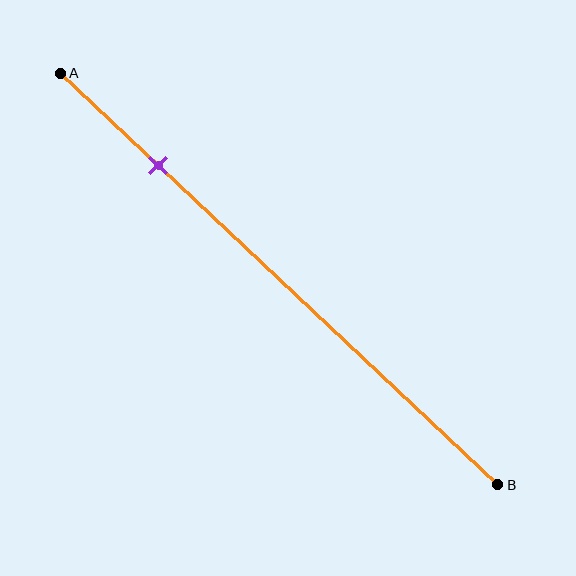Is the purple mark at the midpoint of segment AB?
No, the mark is at about 20% from A, not at the 50% midpoint.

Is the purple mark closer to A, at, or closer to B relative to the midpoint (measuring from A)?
The purple mark is closer to point A than the midpoint of segment AB.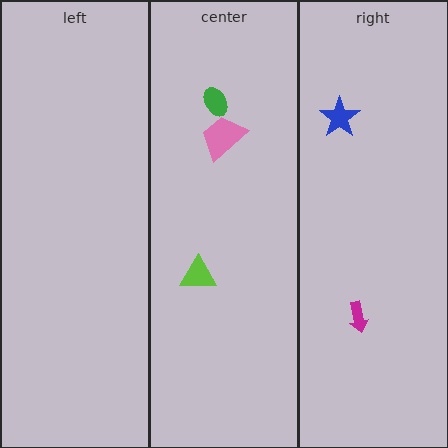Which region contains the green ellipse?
The center region.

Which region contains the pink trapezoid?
The center region.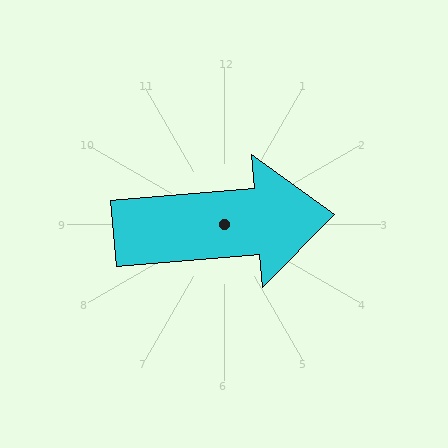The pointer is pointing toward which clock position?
Roughly 3 o'clock.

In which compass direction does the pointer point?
East.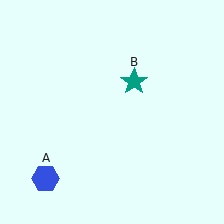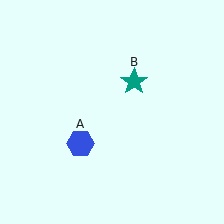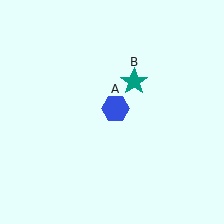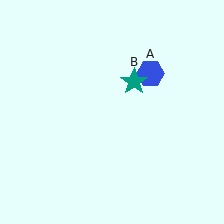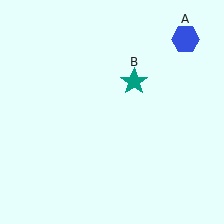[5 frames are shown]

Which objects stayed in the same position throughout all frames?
Teal star (object B) remained stationary.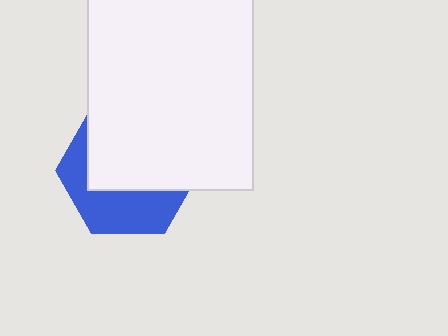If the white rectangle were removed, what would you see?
You would see the complete blue hexagon.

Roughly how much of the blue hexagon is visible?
A small part of it is visible (roughly 40%).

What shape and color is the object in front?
The object in front is a white rectangle.